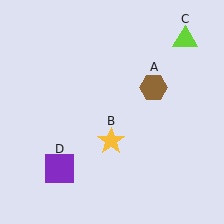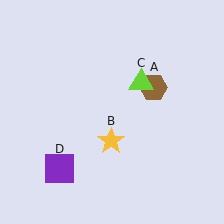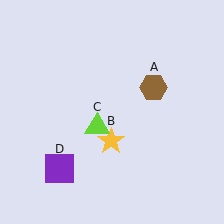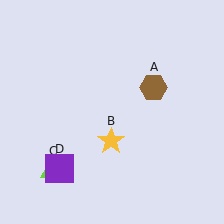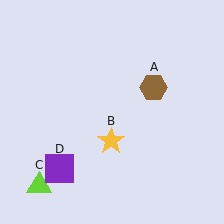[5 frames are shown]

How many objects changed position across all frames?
1 object changed position: lime triangle (object C).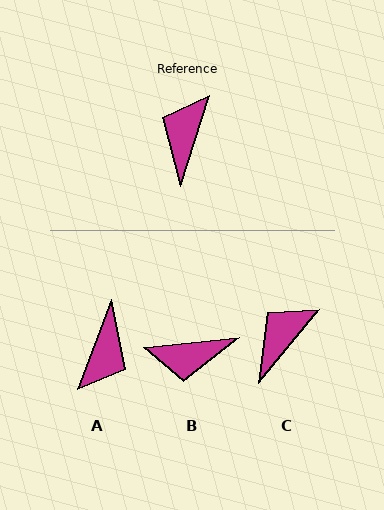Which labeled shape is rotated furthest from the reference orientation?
A, about 177 degrees away.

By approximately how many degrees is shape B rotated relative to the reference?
Approximately 114 degrees counter-clockwise.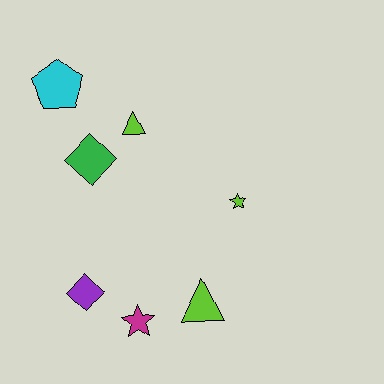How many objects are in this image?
There are 7 objects.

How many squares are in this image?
There are no squares.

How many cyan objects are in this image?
There is 1 cyan object.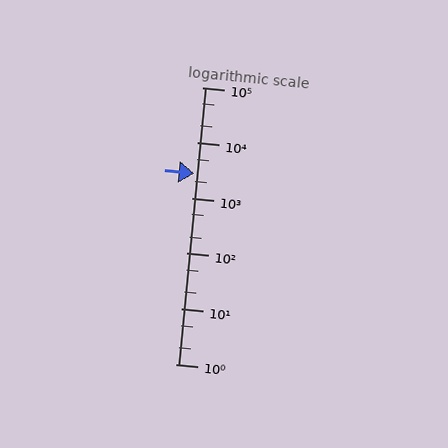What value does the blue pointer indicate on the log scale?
The pointer indicates approximately 2800.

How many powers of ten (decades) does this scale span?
The scale spans 5 decades, from 1 to 100000.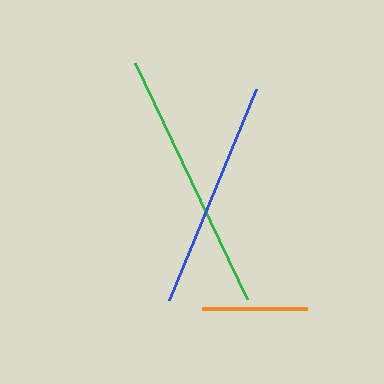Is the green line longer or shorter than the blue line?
The green line is longer than the blue line.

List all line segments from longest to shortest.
From longest to shortest: green, blue, orange.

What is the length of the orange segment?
The orange segment is approximately 105 pixels long.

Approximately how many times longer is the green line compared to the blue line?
The green line is approximately 1.1 times the length of the blue line.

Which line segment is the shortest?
The orange line is the shortest at approximately 105 pixels.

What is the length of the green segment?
The green segment is approximately 261 pixels long.